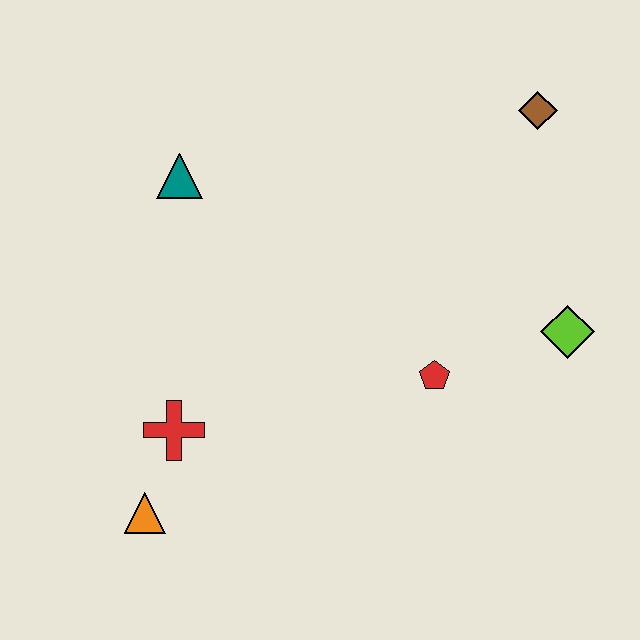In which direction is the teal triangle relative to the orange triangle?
The teal triangle is above the orange triangle.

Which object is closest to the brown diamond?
The lime diamond is closest to the brown diamond.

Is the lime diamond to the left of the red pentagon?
No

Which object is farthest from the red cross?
The brown diamond is farthest from the red cross.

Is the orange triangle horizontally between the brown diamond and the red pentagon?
No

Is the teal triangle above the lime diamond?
Yes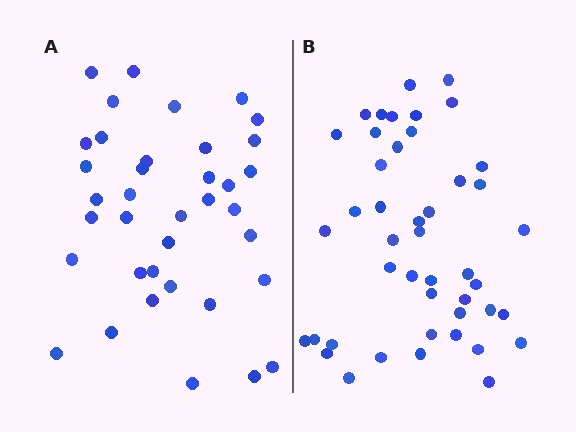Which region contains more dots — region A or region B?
Region B (the right region) has more dots.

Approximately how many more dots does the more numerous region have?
Region B has roughly 8 or so more dots than region A.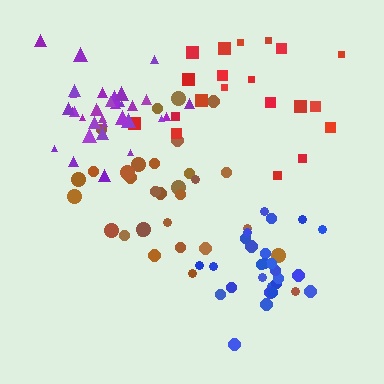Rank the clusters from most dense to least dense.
purple, blue, brown, red.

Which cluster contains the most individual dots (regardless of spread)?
Purple (33).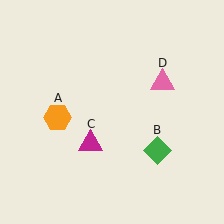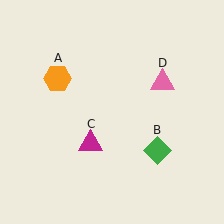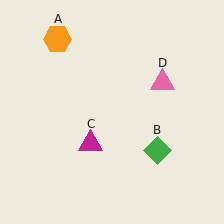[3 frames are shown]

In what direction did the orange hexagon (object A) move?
The orange hexagon (object A) moved up.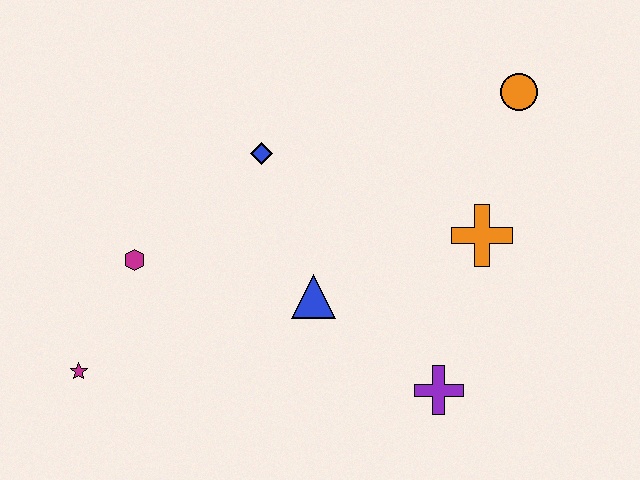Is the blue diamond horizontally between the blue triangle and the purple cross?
No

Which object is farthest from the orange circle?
The magenta star is farthest from the orange circle.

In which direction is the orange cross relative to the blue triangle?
The orange cross is to the right of the blue triangle.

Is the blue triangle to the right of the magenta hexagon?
Yes